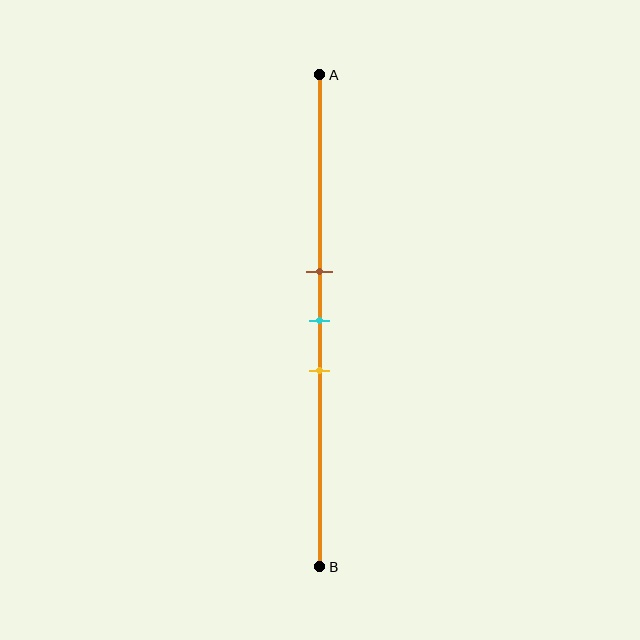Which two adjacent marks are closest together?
The brown and cyan marks are the closest adjacent pair.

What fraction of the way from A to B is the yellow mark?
The yellow mark is approximately 60% (0.6) of the way from A to B.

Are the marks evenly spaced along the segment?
Yes, the marks are approximately evenly spaced.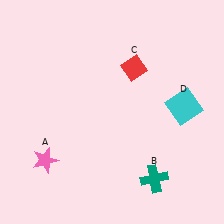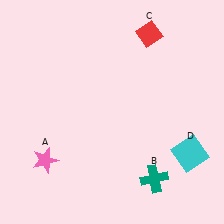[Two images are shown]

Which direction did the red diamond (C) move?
The red diamond (C) moved up.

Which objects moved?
The objects that moved are: the red diamond (C), the cyan square (D).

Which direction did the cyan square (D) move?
The cyan square (D) moved down.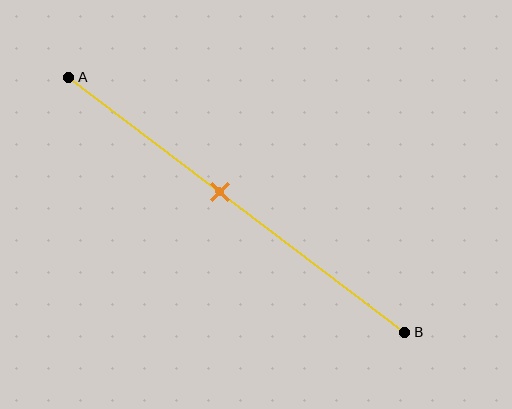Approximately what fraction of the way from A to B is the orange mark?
The orange mark is approximately 45% of the way from A to B.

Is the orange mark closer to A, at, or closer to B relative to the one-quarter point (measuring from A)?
The orange mark is closer to point B than the one-quarter point of segment AB.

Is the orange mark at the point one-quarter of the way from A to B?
No, the mark is at about 45% from A, not at the 25% one-quarter point.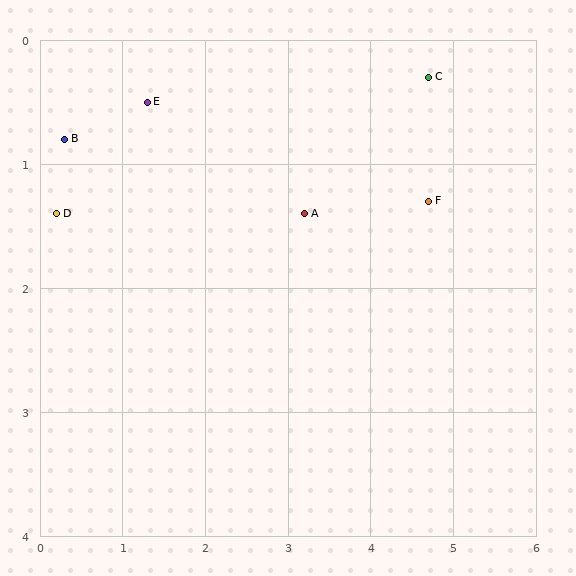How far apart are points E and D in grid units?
Points E and D are about 1.4 grid units apart.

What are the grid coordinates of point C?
Point C is at approximately (4.7, 0.3).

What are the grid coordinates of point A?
Point A is at approximately (3.2, 1.4).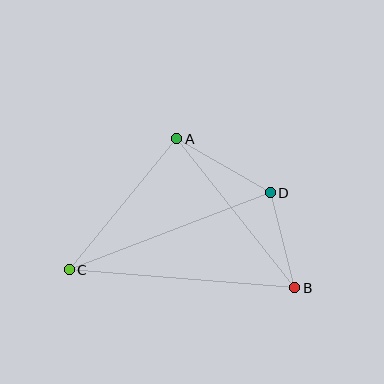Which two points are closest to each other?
Points B and D are closest to each other.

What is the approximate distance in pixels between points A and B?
The distance between A and B is approximately 190 pixels.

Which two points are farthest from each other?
Points B and C are farthest from each other.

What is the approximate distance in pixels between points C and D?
The distance between C and D is approximately 215 pixels.